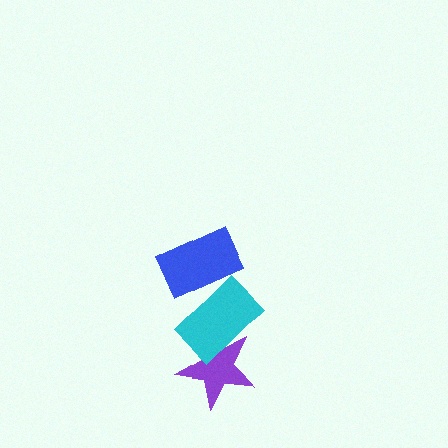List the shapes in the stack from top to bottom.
From top to bottom: the blue rectangle, the cyan rectangle, the purple star.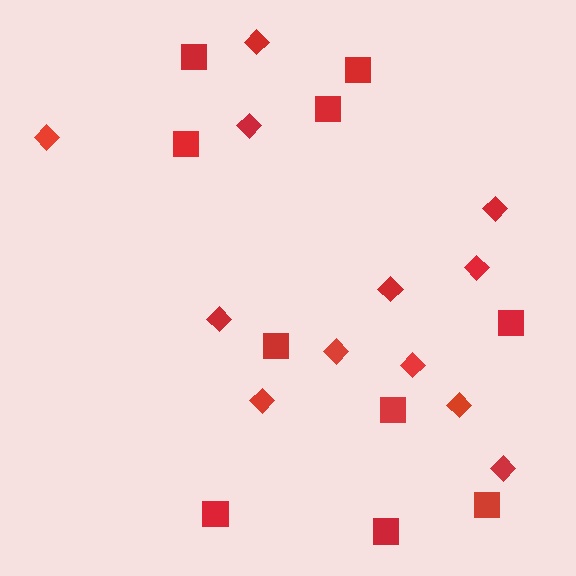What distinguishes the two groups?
There are 2 groups: one group of diamonds (12) and one group of squares (10).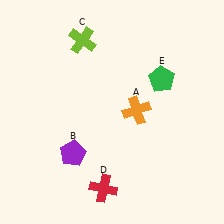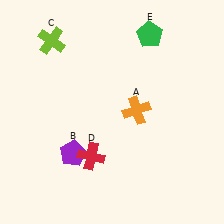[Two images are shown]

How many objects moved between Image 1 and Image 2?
3 objects moved between the two images.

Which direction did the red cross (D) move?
The red cross (D) moved up.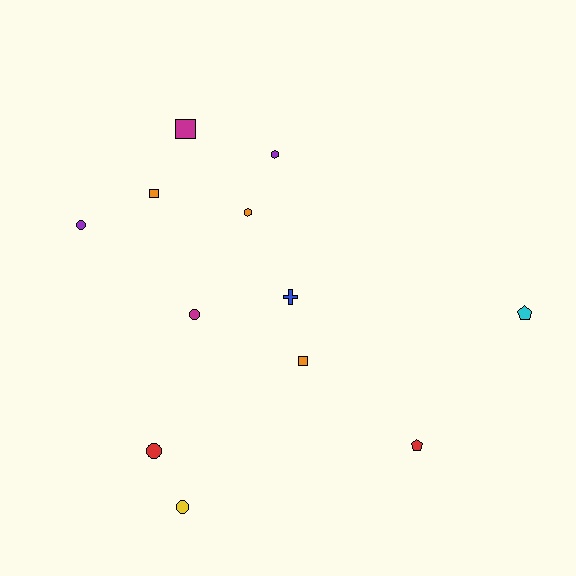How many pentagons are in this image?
There are 2 pentagons.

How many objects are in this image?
There are 12 objects.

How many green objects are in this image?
There are no green objects.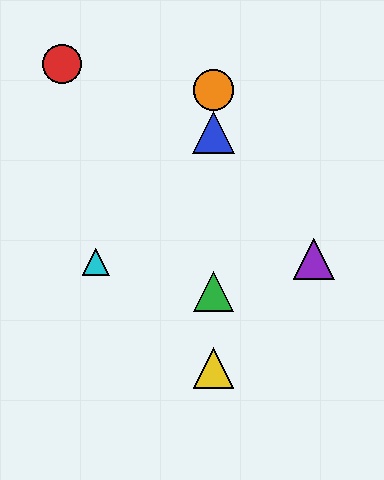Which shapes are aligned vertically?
The blue triangle, the green triangle, the yellow triangle, the orange circle are aligned vertically.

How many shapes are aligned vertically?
4 shapes (the blue triangle, the green triangle, the yellow triangle, the orange circle) are aligned vertically.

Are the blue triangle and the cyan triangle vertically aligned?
No, the blue triangle is at x≈213 and the cyan triangle is at x≈96.